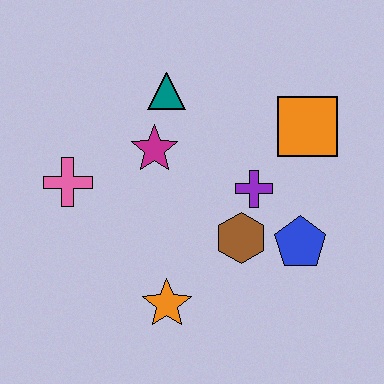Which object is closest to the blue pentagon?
The brown hexagon is closest to the blue pentagon.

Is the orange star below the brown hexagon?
Yes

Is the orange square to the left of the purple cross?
No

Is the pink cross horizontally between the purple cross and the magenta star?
No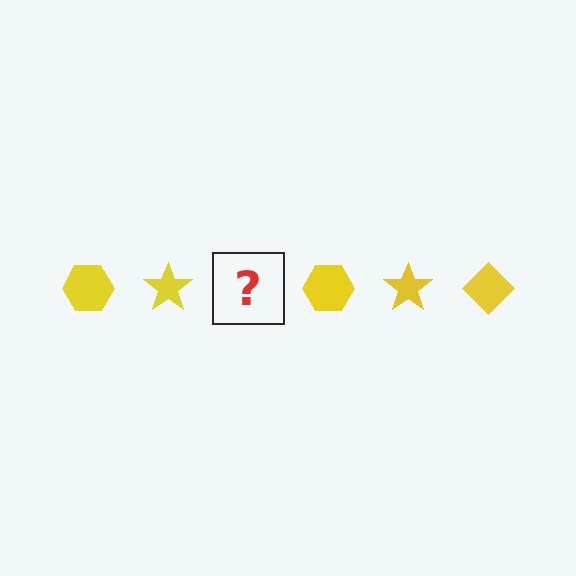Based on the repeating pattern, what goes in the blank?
The blank should be a yellow diamond.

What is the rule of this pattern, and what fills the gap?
The rule is that the pattern cycles through hexagon, star, diamond shapes in yellow. The gap should be filled with a yellow diamond.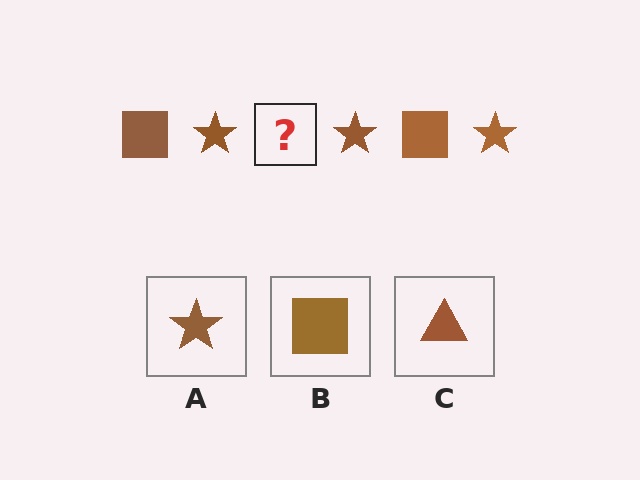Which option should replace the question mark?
Option B.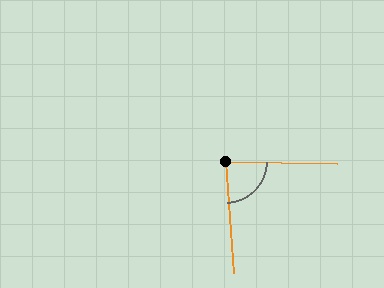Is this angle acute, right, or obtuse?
It is acute.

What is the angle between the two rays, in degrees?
Approximately 85 degrees.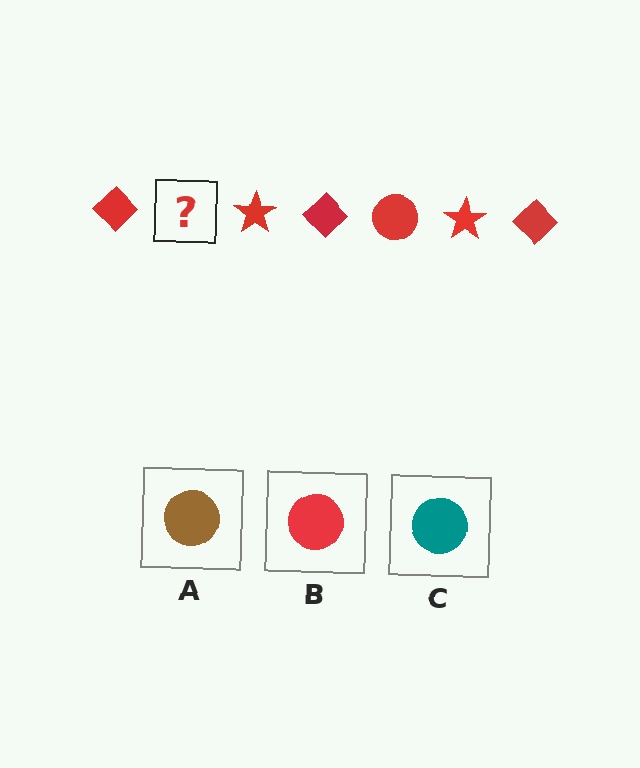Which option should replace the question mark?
Option B.